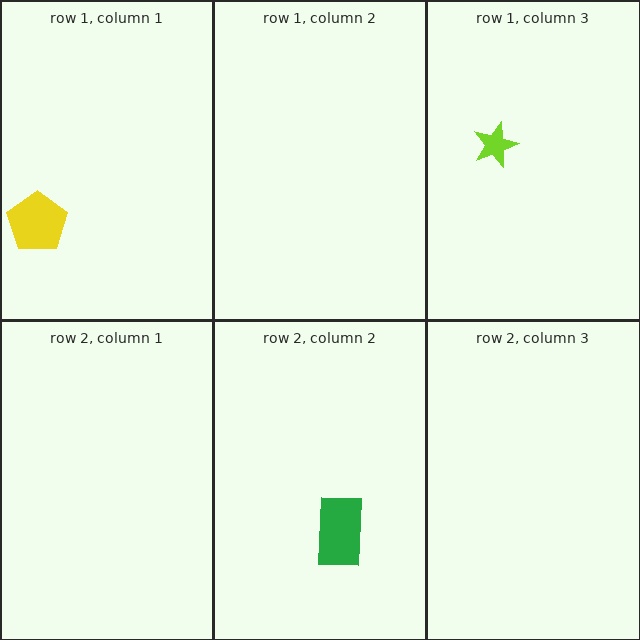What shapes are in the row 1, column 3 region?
The lime star.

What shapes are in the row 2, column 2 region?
The green rectangle.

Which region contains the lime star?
The row 1, column 3 region.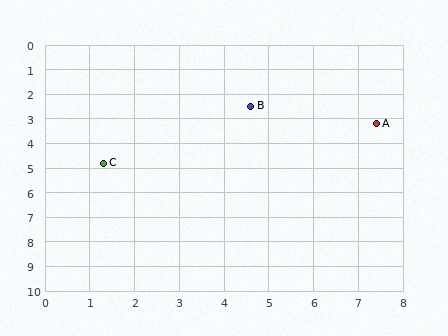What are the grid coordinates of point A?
Point A is at approximately (7.4, 3.2).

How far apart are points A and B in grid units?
Points A and B are about 2.9 grid units apart.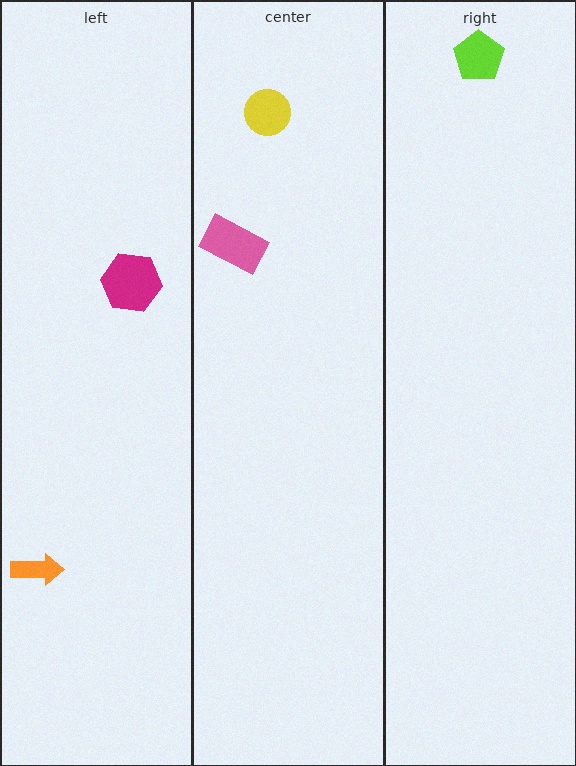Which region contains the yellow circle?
The center region.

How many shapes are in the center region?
2.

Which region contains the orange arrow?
The left region.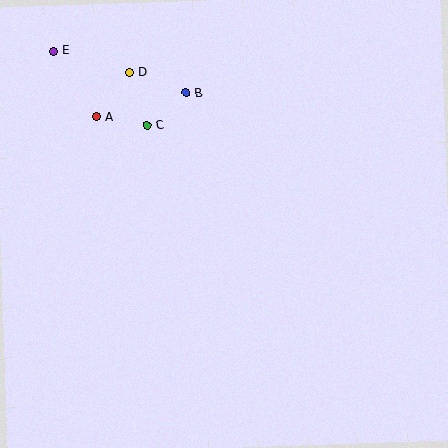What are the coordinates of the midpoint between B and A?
The midpoint between B and A is at (142, 105).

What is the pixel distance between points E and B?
The distance between E and B is 139 pixels.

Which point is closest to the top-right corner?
Point B is closest to the top-right corner.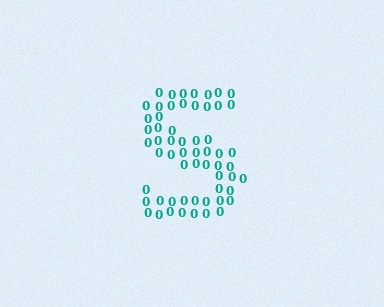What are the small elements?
The small elements are digit 0's.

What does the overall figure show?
The overall figure shows the letter S.